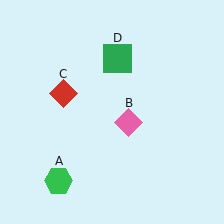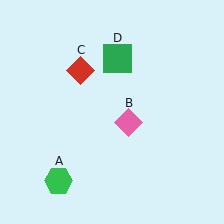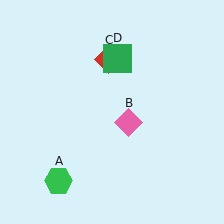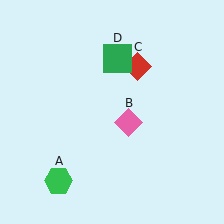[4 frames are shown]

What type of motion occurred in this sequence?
The red diamond (object C) rotated clockwise around the center of the scene.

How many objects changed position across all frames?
1 object changed position: red diamond (object C).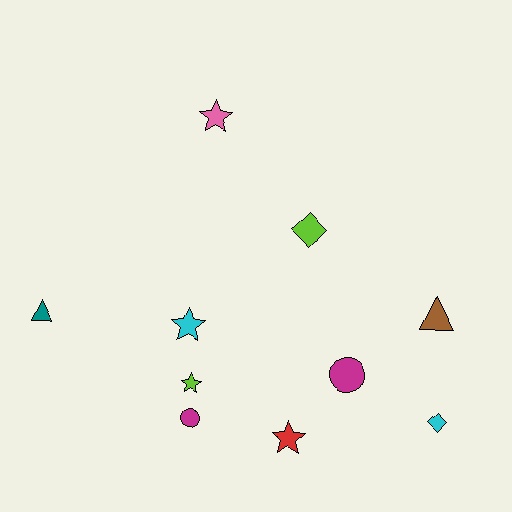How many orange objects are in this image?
There are no orange objects.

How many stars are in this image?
There are 4 stars.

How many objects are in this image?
There are 10 objects.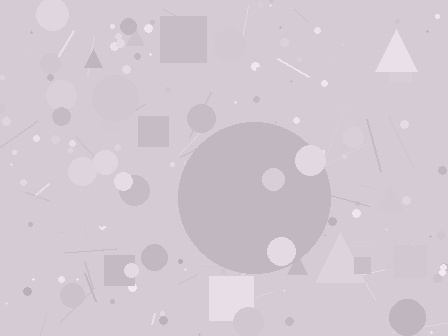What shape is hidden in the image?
A circle is hidden in the image.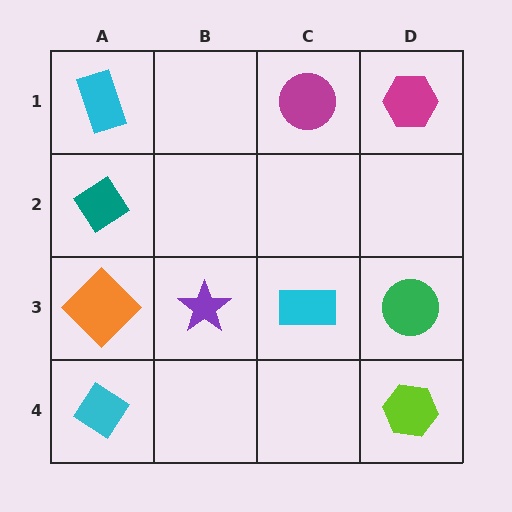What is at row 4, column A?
A cyan diamond.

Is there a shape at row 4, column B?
No, that cell is empty.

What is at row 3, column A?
An orange diamond.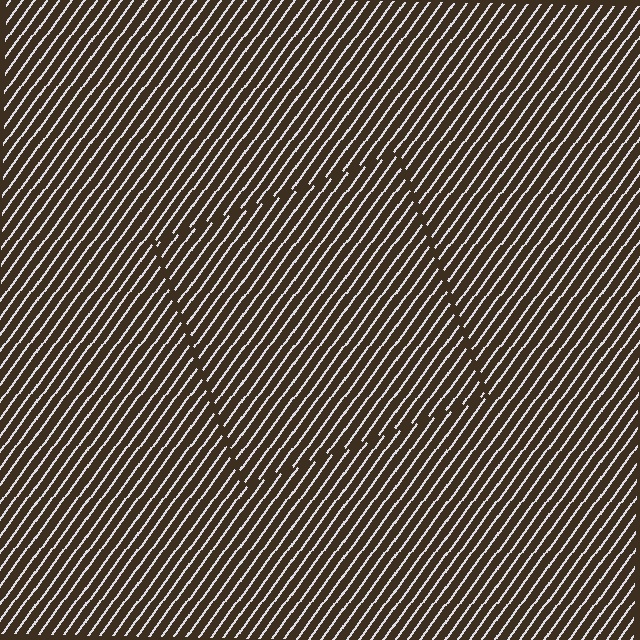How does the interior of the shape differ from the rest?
The interior of the shape contains the same grating, shifted by half a period — the contour is defined by the phase discontinuity where line-ends from the inner and outer gratings abut.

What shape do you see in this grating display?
An illusory square. The interior of the shape contains the same grating, shifted by half a period — the contour is defined by the phase discontinuity where line-ends from the inner and outer gratings abut.